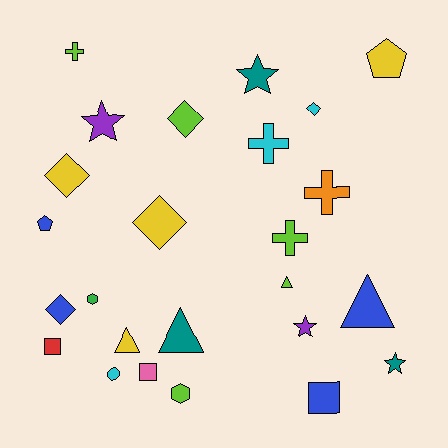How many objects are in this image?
There are 25 objects.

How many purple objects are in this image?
There are 2 purple objects.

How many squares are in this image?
There are 3 squares.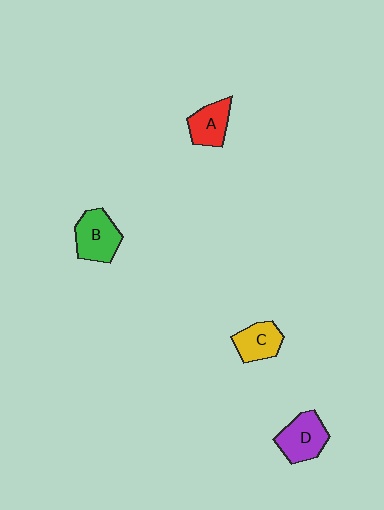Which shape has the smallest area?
Shape C (yellow).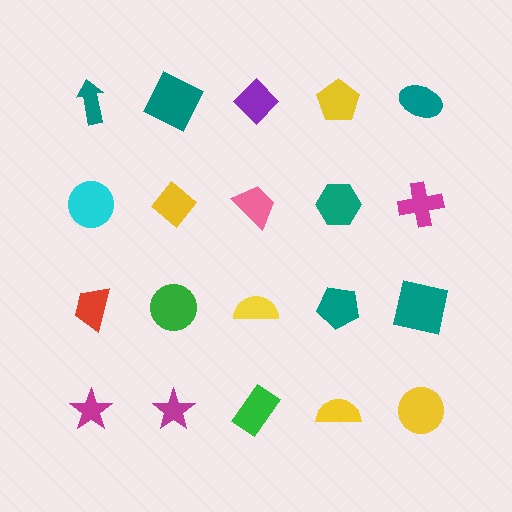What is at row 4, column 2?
A magenta star.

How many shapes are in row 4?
5 shapes.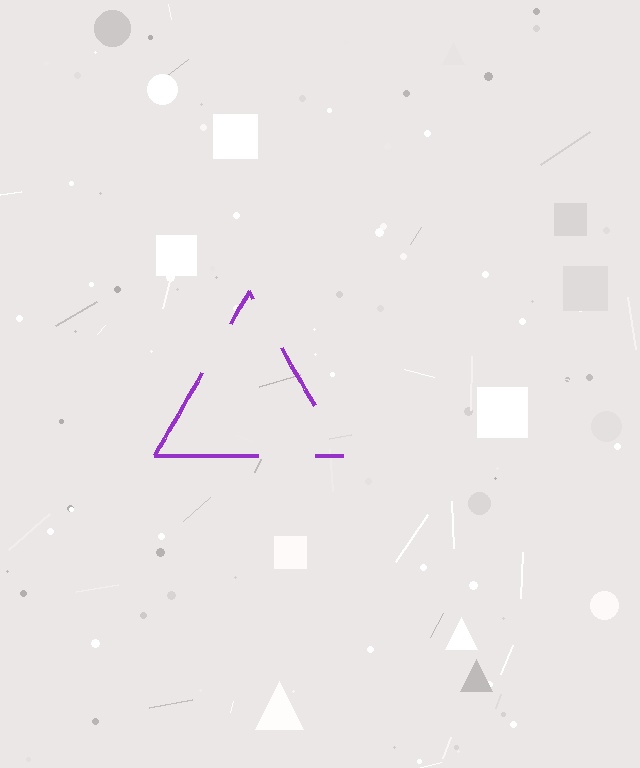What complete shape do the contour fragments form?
The contour fragments form a triangle.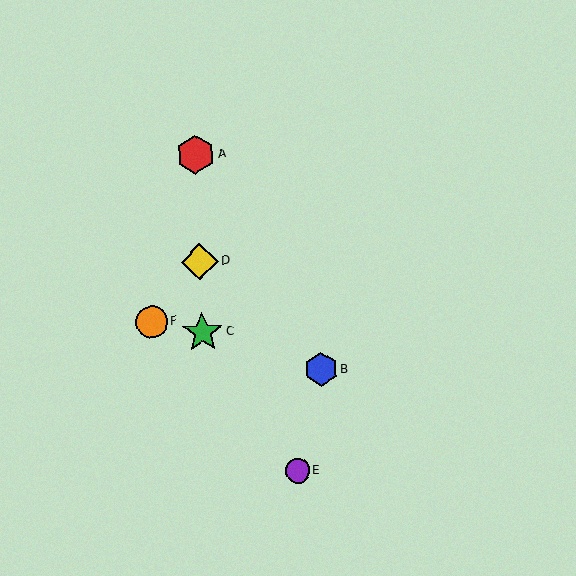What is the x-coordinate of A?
Object A is at x≈196.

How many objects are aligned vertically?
3 objects (A, C, D) are aligned vertically.